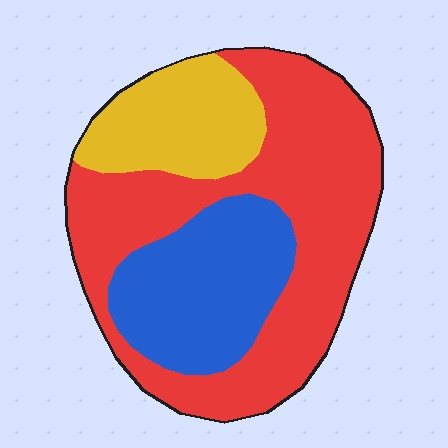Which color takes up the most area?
Red, at roughly 55%.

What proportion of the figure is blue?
Blue covers 26% of the figure.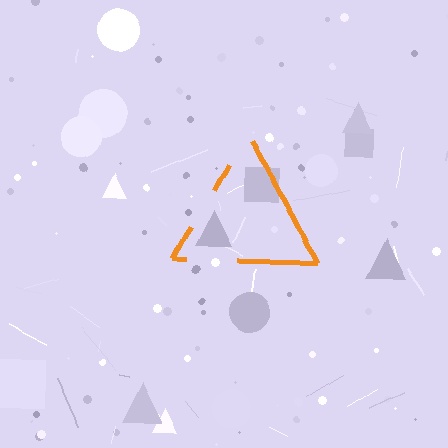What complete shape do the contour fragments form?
The contour fragments form a triangle.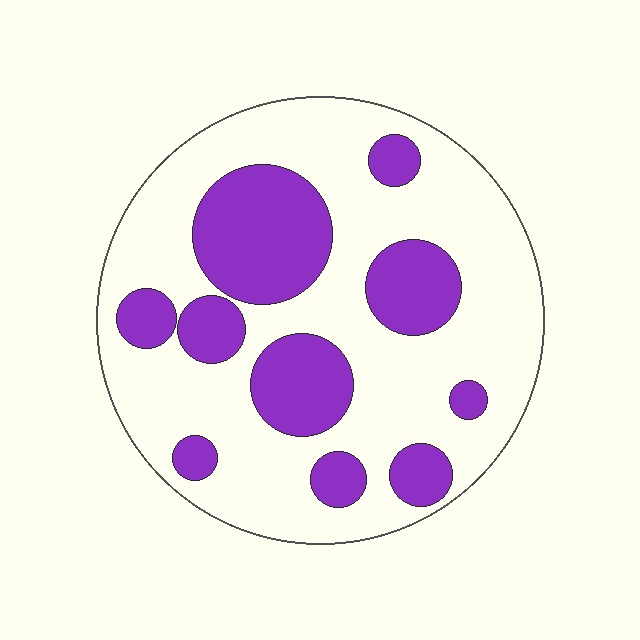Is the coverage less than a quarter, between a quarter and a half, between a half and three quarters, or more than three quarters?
Between a quarter and a half.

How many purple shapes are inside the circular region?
10.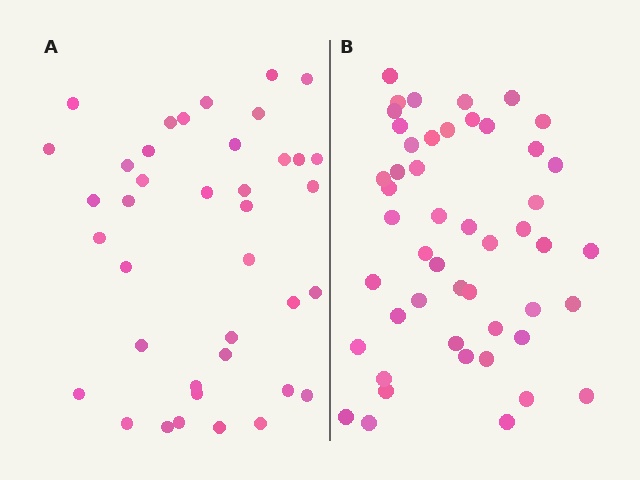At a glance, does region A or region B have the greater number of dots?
Region B (the right region) has more dots.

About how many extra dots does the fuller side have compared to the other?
Region B has roughly 10 or so more dots than region A.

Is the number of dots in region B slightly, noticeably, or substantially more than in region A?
Region B has noticeably more, but not dramatically so. The ratio is roughly 1.3 to 1.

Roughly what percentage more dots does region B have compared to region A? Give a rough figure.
About 25% more.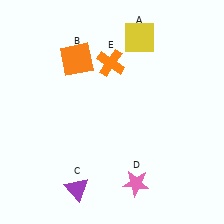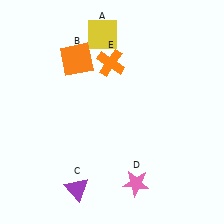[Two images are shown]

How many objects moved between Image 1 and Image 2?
1 object moved between the two images.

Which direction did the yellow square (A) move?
The yellow square (A) moved left.